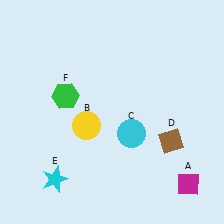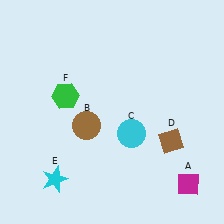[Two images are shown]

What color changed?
The circle (B) changed from yellow in Image 1 to brown in Image 2.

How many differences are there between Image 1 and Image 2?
There is 1 difference between the two images.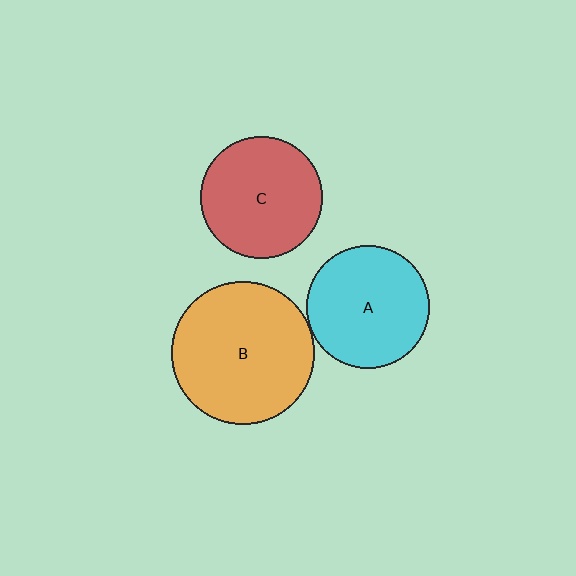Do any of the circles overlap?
No, none of the circles overlap.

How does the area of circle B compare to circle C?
Approximately 1.4 times.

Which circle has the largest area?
Circle B (orange).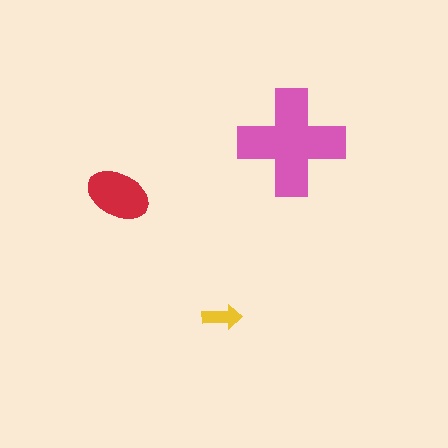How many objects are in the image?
There are 3 objects in the image.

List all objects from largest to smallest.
The pink cross, the red ellipse, the yellow arrow.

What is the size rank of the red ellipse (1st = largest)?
2nd.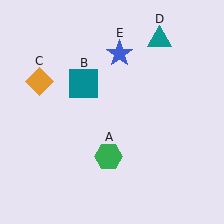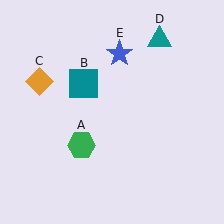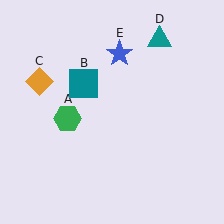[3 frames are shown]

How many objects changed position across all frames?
1 object changed position: green hexagon (object A).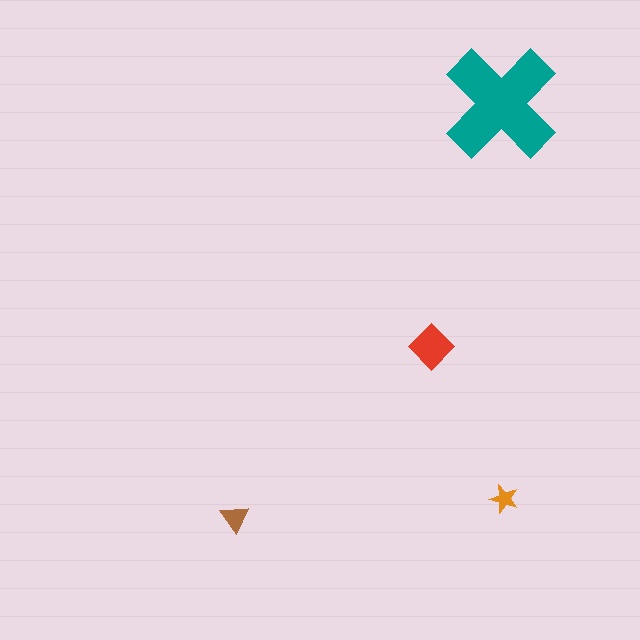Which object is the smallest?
The orange star.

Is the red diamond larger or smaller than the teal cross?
Smaller.